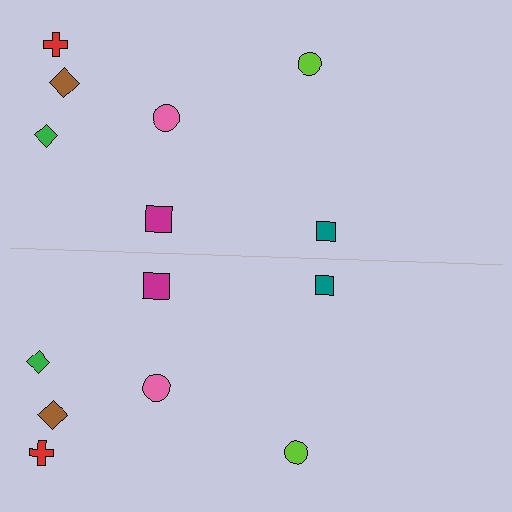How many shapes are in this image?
There are 14 shapes in this image.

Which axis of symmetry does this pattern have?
The pattern has a horizontal axis of symmetry running through the center of the image.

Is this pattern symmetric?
Yes, this pattern has bilateral (reflection) symmetry.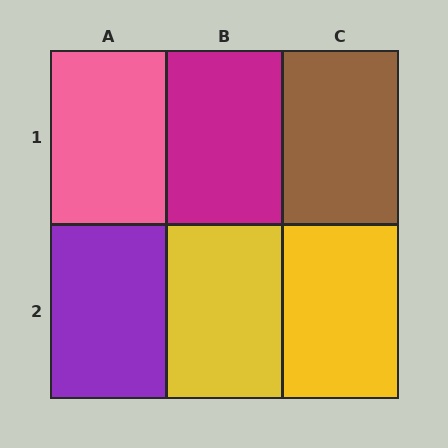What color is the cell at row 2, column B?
Yellow.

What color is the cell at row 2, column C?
Yellow.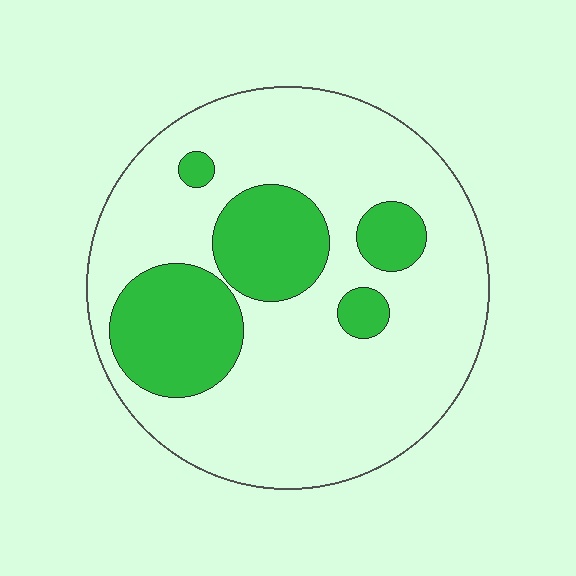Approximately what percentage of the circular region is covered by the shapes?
Approximately 25%.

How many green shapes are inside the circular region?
5.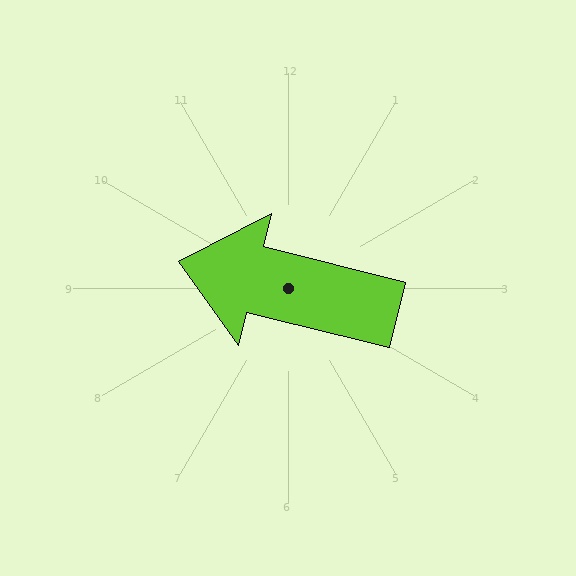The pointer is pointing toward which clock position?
Roughly 9 o'clock.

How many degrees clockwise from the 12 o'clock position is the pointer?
Approximately 284 degrees.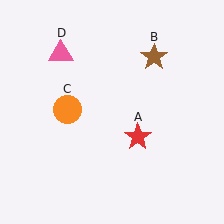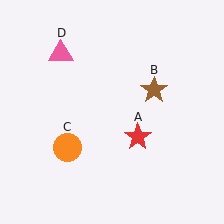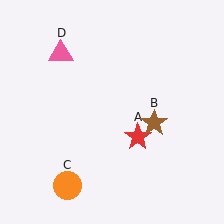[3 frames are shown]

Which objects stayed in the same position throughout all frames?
Red star (object A) and pink triangle (object D) remained stationary.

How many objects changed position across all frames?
2 objects changed position: brown star (object B), orange circle (object C).